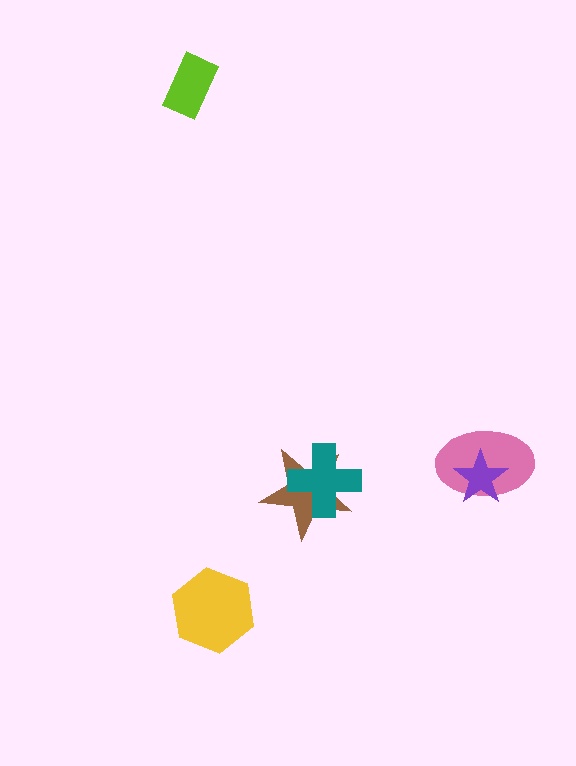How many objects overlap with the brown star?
1 object overlaps with the brown star.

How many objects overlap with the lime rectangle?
0 objects overlap with the lime rectangle.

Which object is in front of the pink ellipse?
The purple star is in front of the pink ellipse.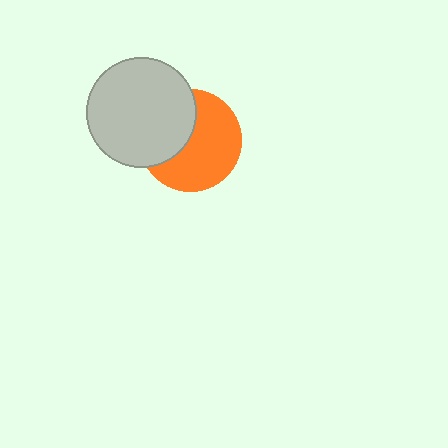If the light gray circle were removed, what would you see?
You would see the complete orange circle.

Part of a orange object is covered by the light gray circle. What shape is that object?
It is a circle.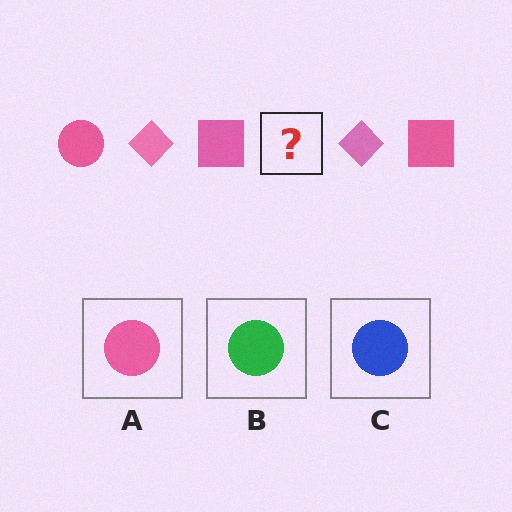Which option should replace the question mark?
Option A.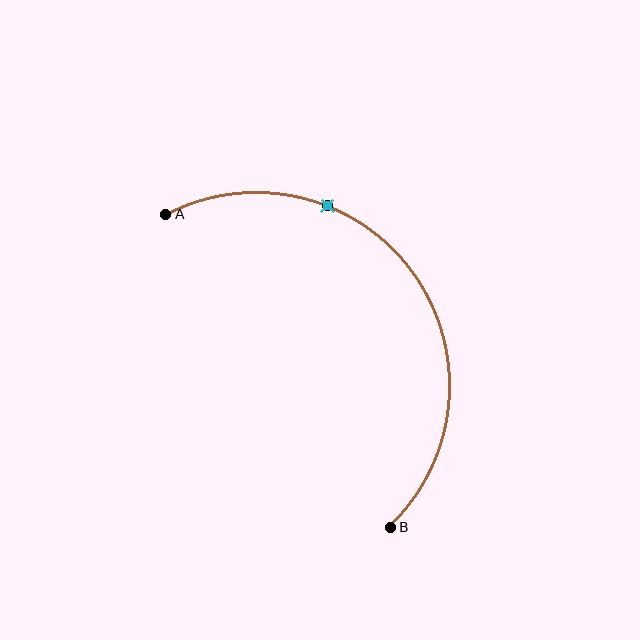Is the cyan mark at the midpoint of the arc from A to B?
No. The cyan mark lies on the arc but is closer to endpoint A. The arc midpoint would be at the point on the curve equidistant along the arc from both A and B.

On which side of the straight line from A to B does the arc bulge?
The arc bulges above and to the right of the straight line connecting A and B.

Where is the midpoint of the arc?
The arc midpoint is the point on the curve farthest from the straight line joining A and B. It sits above and to the right of that line.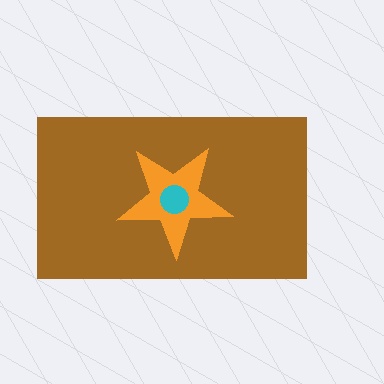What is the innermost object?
The cyan circle.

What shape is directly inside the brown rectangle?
The orange star.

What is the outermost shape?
The brown rectangle.